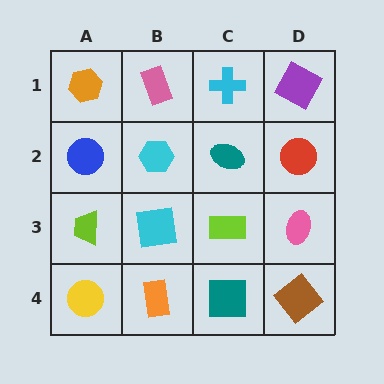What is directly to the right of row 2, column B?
A teal ellipse.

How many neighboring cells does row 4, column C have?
3.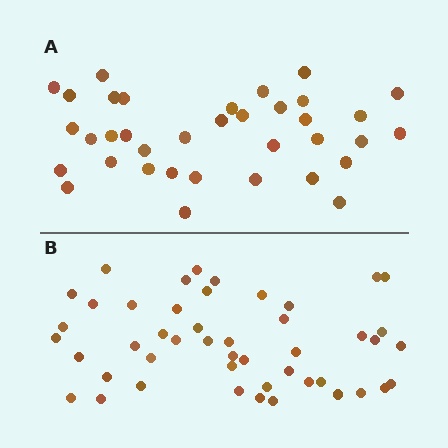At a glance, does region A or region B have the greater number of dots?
Region B (the bottom region) has more dots.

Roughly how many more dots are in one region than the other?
Region B has roughly 12 or so more dots than region A.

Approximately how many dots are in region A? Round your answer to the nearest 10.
About 40 dots. (The exact count is 36, which rounds to 40.)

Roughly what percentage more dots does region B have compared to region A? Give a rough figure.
About 30% more.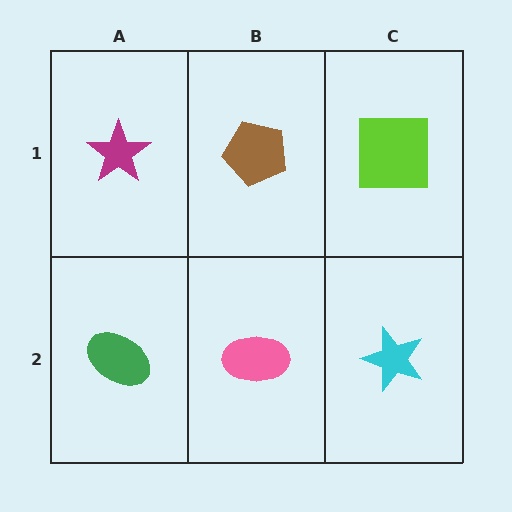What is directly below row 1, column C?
A cyan star.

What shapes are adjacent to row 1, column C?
A cyan star (row 2, column C), a brown pentagon (row 1, column B).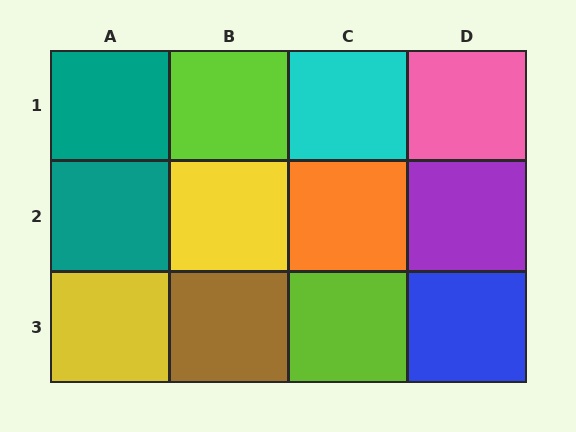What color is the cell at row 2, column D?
Purple.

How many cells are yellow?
2 cells are yellow.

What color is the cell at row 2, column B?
Yellow.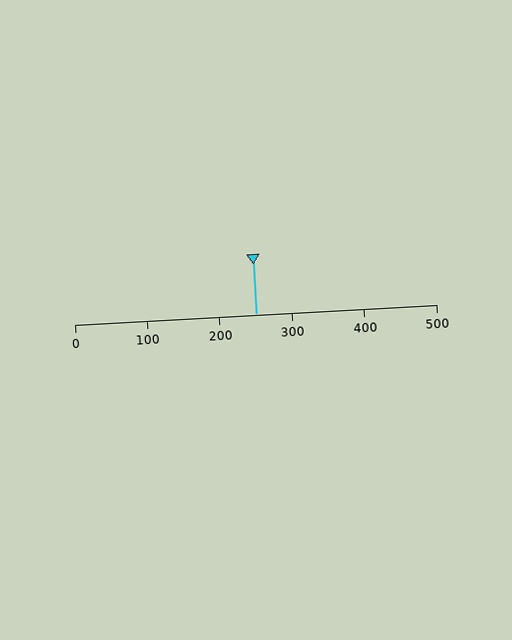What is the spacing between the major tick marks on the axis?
The major ticks are spaced 100 apart.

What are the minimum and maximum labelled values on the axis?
The axis runs from 0 to 500.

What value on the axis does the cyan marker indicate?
The marker indicates approximately 250.